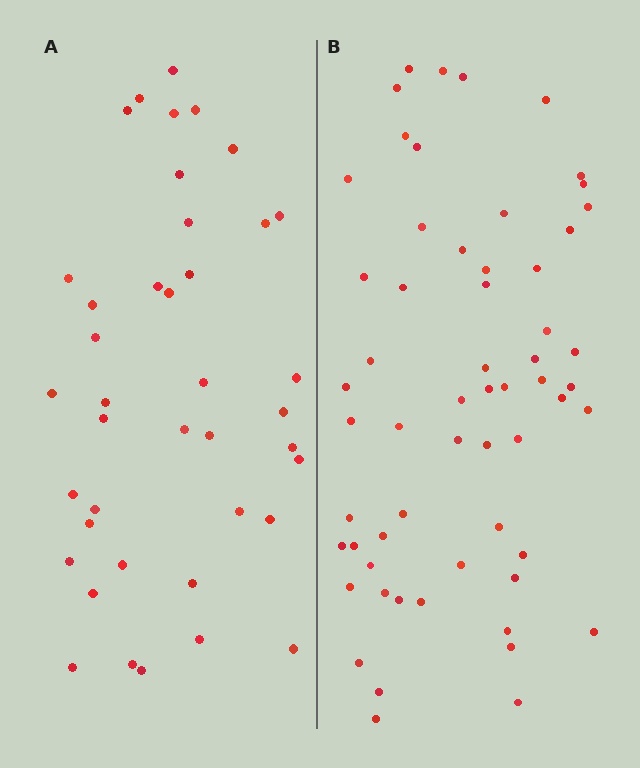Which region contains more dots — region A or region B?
Region B (the right region) has more dots.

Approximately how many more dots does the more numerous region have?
Region B has approximately 20 more dots than region A.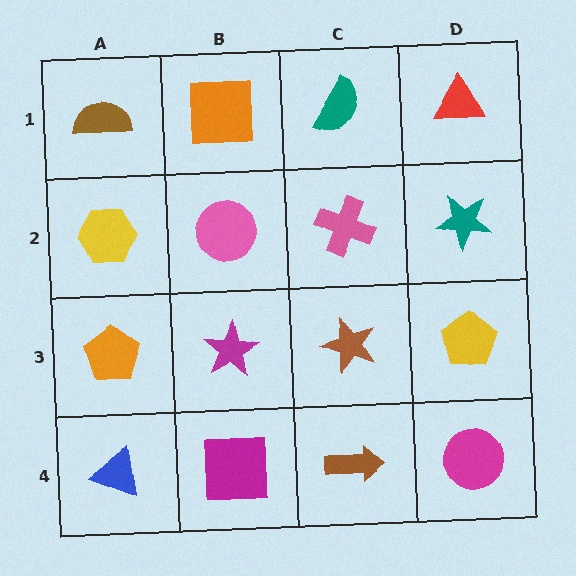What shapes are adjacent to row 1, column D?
A teal star (row 2, column D), a teal semicircle (row 1, column C).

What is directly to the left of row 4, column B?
A blue triangle.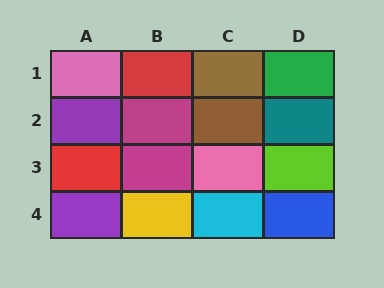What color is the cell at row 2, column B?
Magenta.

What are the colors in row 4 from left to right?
Purple, yellow, cyan, blue.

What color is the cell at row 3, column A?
Red.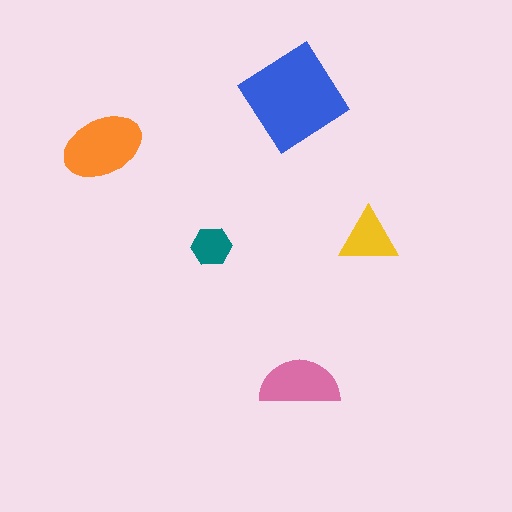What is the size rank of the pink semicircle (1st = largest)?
3rd.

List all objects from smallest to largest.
The teal hexagon, the yellow triangle, the pink semicircle, the orange ellipse, the blue diamond.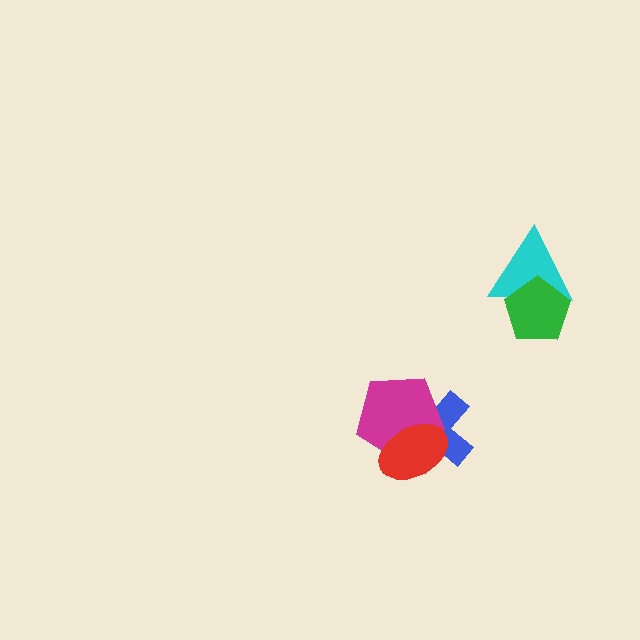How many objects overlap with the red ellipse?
2 objects overlap with the red ellipse.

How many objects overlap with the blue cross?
2 objects overlap with the blue cross.